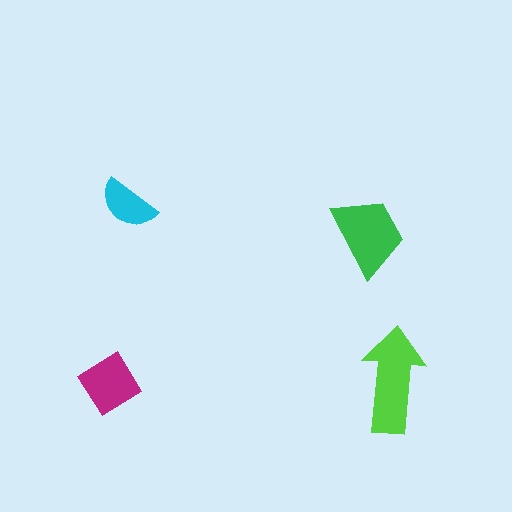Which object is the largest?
The lime arrow.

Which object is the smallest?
The cyan semicircle.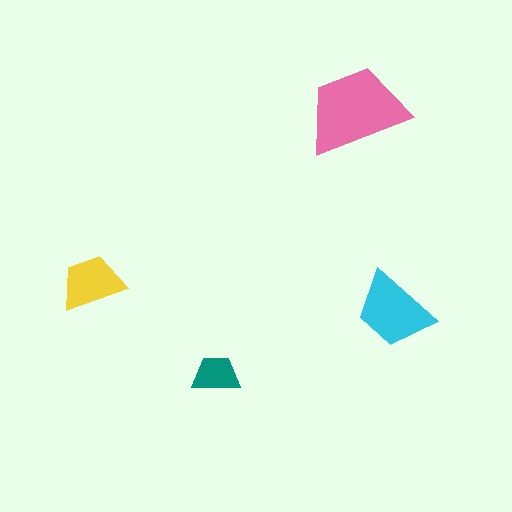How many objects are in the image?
There are 4 objects in the image.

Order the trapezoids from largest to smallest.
the pink one, the cyan one, the yellow one, the teal one.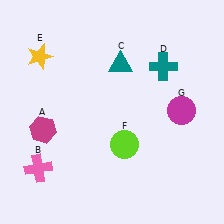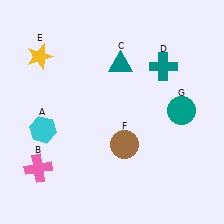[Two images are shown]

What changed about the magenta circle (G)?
In Image 1, G is magenta. In Image 2, it changed to teal.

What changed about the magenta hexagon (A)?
In Image 1, A is magenta. In Image 2, it changed to cyan.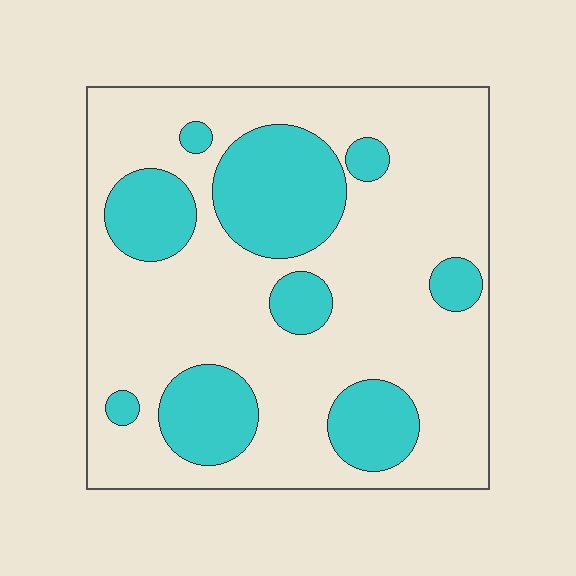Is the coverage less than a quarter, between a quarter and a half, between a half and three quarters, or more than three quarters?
Between a quarter and a half.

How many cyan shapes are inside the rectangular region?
9.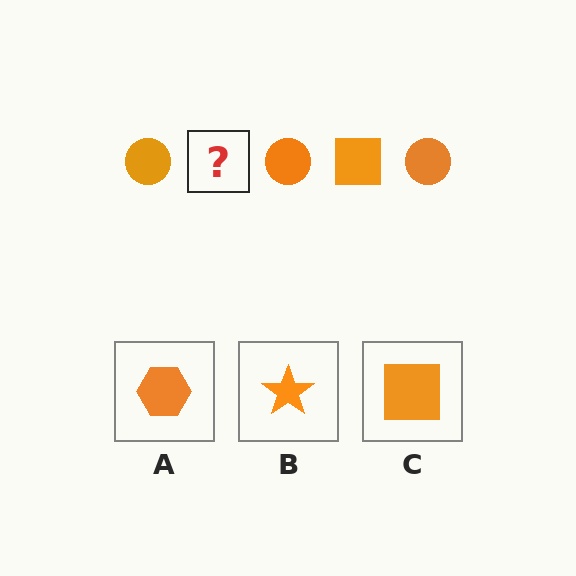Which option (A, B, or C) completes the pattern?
C.